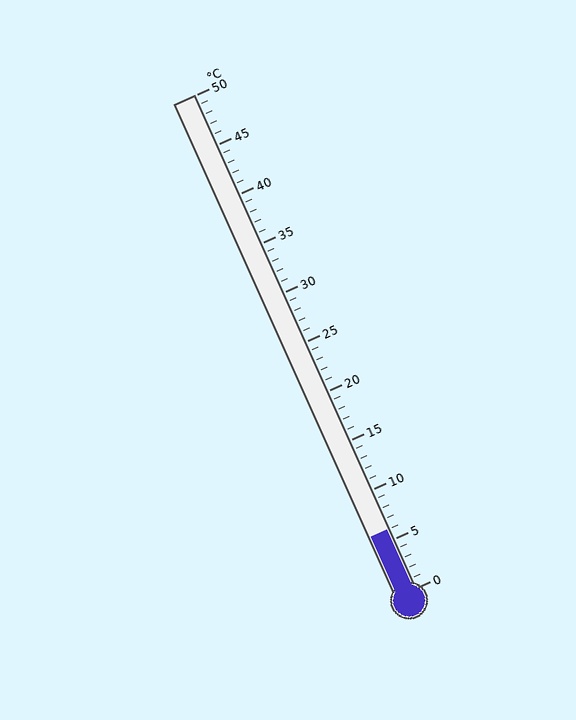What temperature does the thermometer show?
The thermometer shows approximately 6°C.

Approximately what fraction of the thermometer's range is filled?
The thermometer is filled to approximately 10% of its range.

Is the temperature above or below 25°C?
The temperature is below 25°C.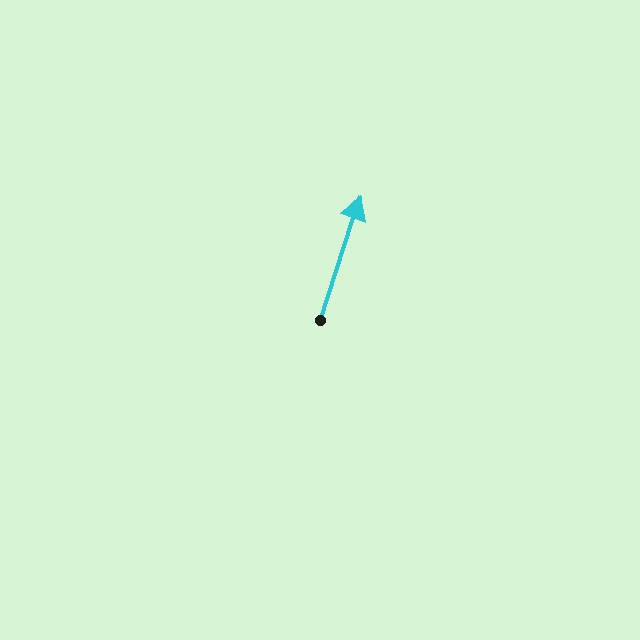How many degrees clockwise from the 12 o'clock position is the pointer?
Approximately 18 degrees.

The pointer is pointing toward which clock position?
Roughly 1 o'clock.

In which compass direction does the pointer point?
North.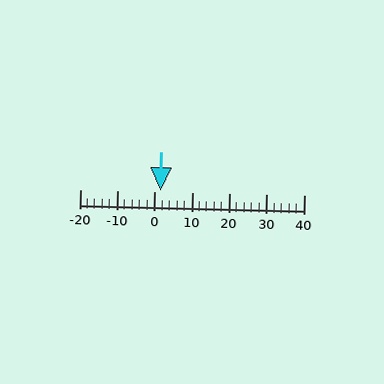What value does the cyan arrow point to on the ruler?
The cyan arrow points to approximately 2.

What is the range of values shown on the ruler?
The ruler shows values from -20 to 40.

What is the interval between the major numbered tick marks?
The major tick marks are spaced 10 units apart.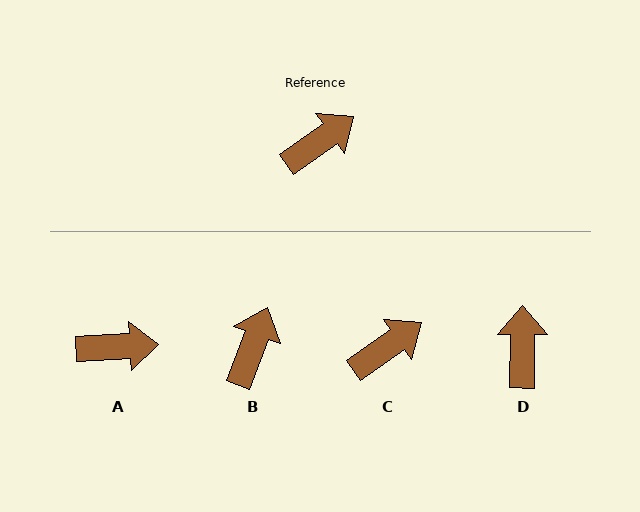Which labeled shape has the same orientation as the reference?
C.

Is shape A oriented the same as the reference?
No, it is off by about 32 degrees.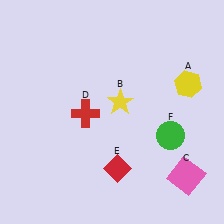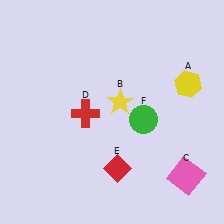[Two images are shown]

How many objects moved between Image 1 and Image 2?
1 object moved between the two images.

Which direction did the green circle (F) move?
The green circle (F) moved left.